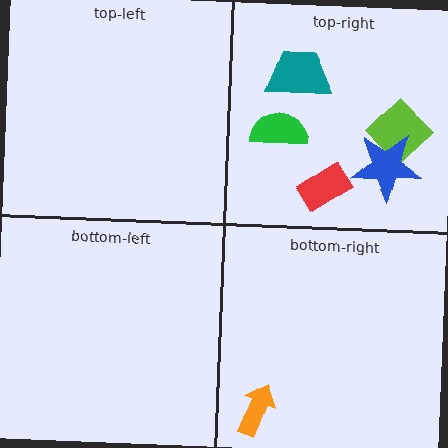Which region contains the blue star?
The top-right region.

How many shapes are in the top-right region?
5.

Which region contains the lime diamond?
The top-right region.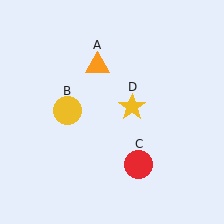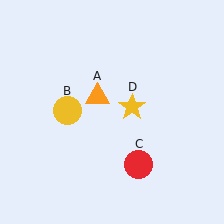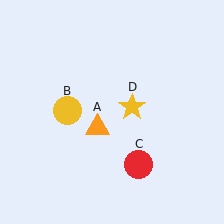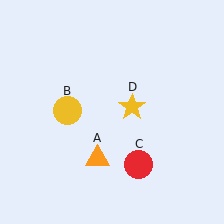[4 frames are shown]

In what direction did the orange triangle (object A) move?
The orange triangle (object A) moved down.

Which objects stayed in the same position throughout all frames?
Yellow circle (object B) and red circle (object C) and yellow star (object D) remained stationary.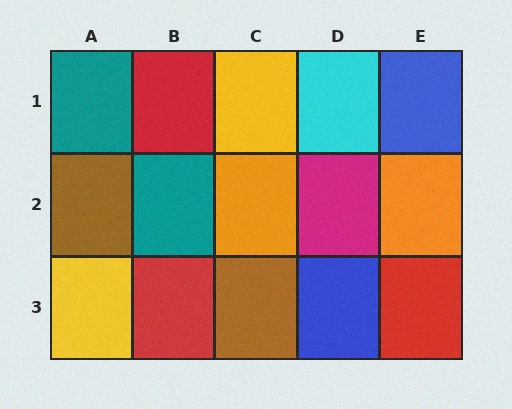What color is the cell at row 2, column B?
Teal.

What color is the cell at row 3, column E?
Red.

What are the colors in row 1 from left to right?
Teal, red, yellow, cyan, blue.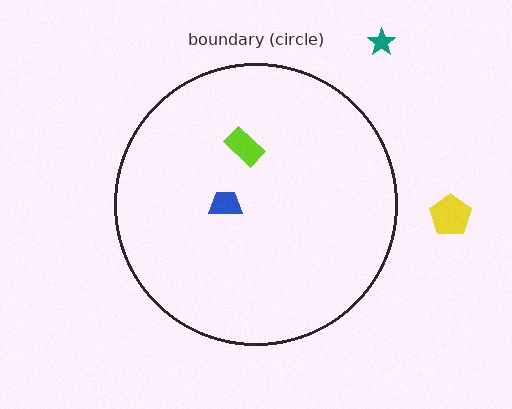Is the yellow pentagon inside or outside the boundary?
Outside.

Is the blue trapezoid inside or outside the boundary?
Inside.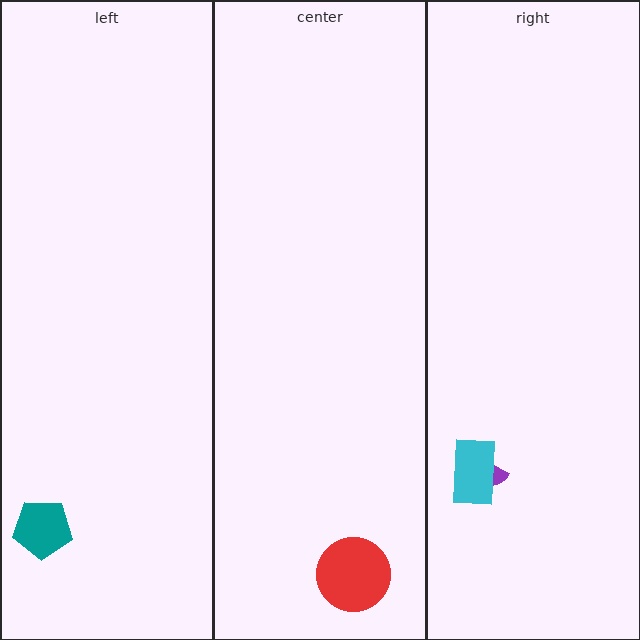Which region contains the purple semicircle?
The right region.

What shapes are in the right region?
The purple semicircle, the cyan rectangle.